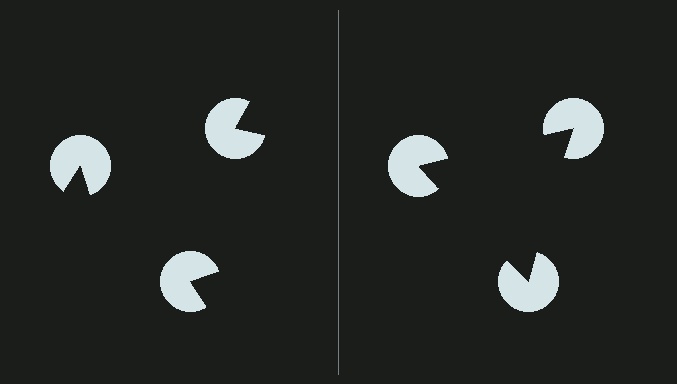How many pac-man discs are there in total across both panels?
6 — 3 on each side.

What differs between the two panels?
The pac-man discs are positioned identically on both sides; only the wedge orientations differ. On the right they align to a triangle; on the left they are misaligned.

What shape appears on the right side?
An illusory triangle.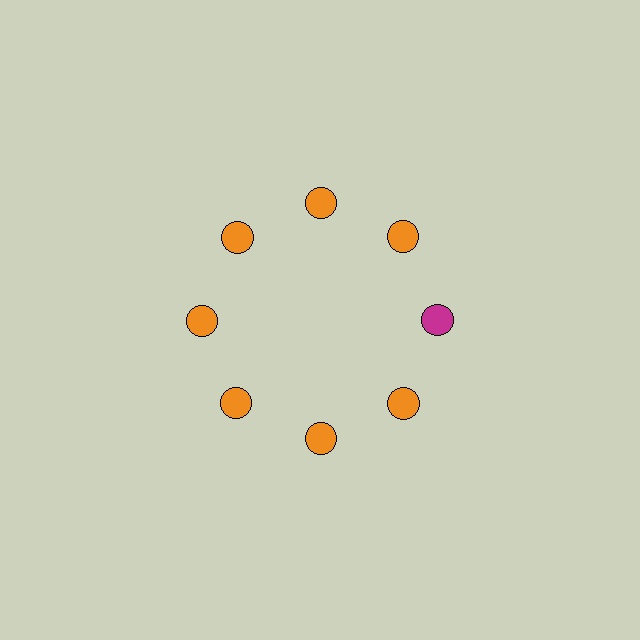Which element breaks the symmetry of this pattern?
The magenta circle at roughly the 3 o'clock position breaks the symmetry. All other shapes are orange circles.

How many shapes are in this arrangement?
There are 8 shapes arranged in a ring pattern.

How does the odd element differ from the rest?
It has a different color: magenta instead of orange.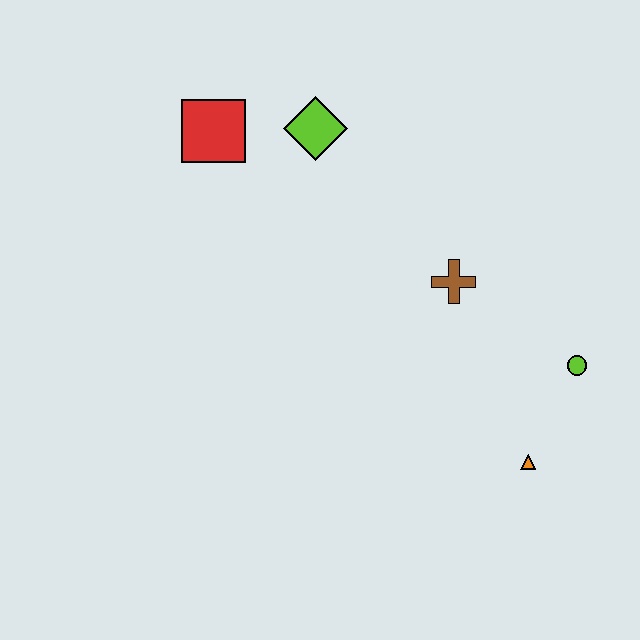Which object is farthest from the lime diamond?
The orange triangle is farthest from the lime diamond.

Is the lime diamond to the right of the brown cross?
No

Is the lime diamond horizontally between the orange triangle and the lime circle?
No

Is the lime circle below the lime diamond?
Yes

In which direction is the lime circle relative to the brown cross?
The lime circle is to the right of the brown cross.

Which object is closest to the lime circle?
The orange triangle is closest to the lime circle.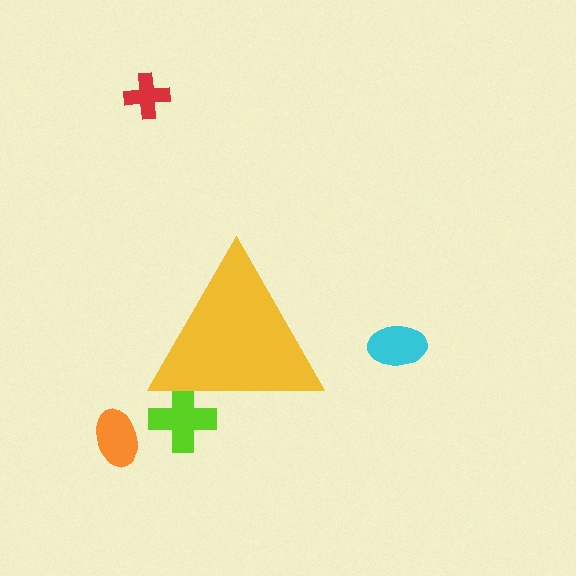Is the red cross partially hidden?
No, the red cross is fully visible.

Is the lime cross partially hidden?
Yes, the lime cross is partially hidden behind the yellow triangle.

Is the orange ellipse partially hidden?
No, the orange ellipse is fully visible.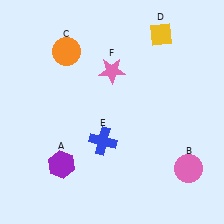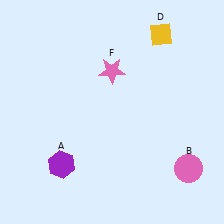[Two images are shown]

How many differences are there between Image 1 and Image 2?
There are 2 differences between the two images.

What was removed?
The orange circle (C), the blue cross (E) were removed in Image 2.